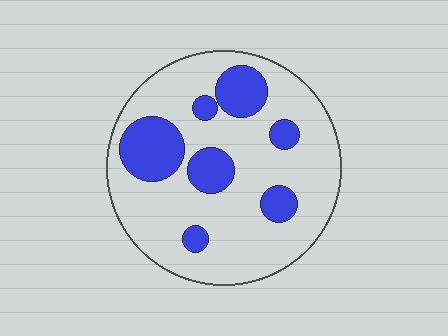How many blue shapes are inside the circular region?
7.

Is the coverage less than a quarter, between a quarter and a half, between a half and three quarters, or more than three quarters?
Less than a quarter.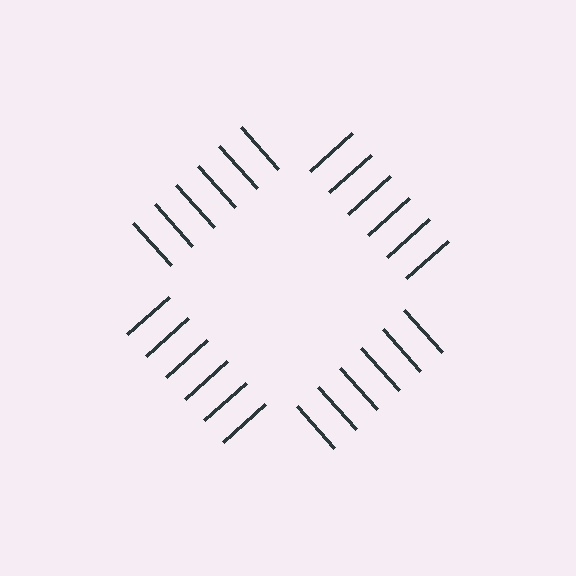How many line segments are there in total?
24 — 6 along each of the 4 edges.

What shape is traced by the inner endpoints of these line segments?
An illusory square — the line segments terminate on its edges but no continuous stroke is drawn.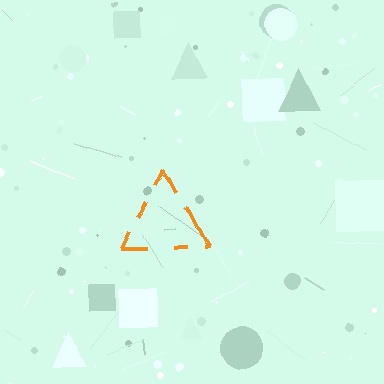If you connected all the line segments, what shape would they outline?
They would outline a triangle.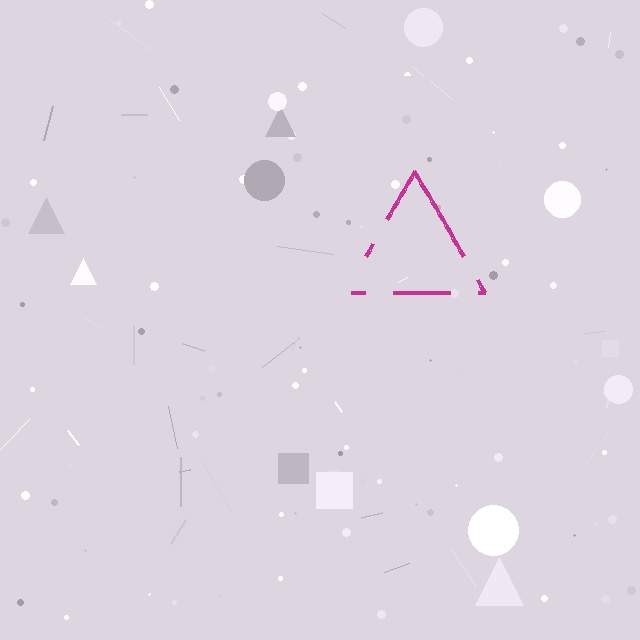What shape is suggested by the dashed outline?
The dashed outline suggests a triangle.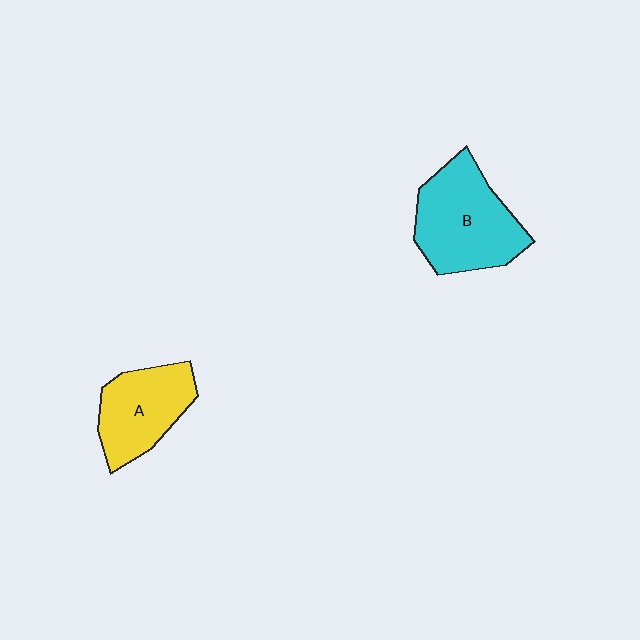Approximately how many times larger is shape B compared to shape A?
Approximately 1.3 times.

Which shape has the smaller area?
Shape A (yellow).